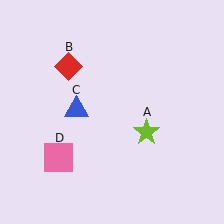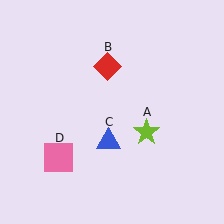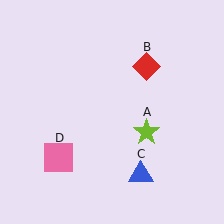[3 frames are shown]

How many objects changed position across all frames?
2 objects changed position: red diamond (object B), blue triangle (object C).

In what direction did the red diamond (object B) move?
The red diamond (object B) moved right.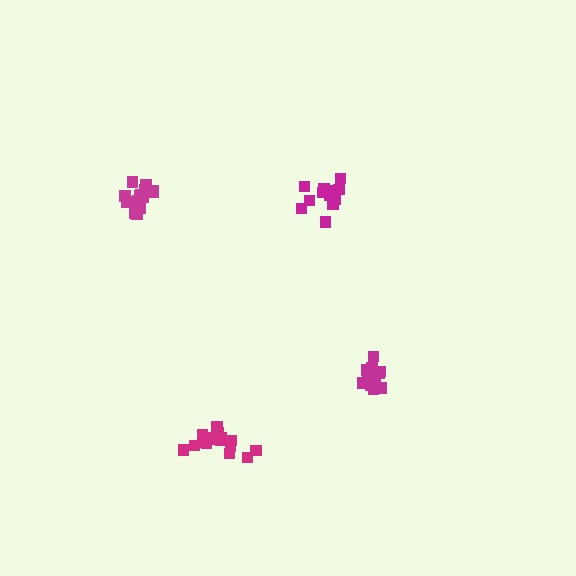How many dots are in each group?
Group 1: 12 dots, Group 2: 17 dots, Group 3: 13 dots, Group 4: 16 dots (58 total).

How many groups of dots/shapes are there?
There are 4 groups.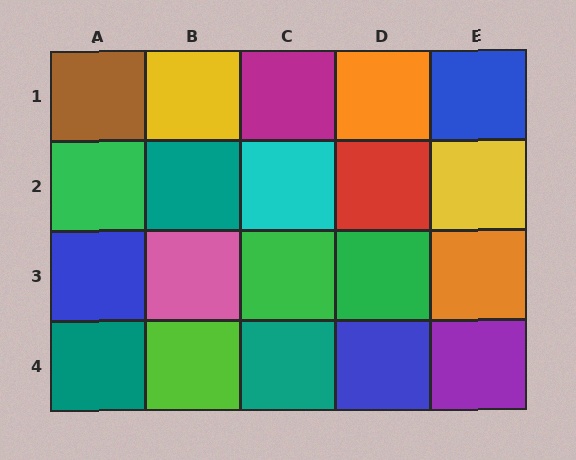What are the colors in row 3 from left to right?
Blue, pink, green, green, orange.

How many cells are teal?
3 cells are teal.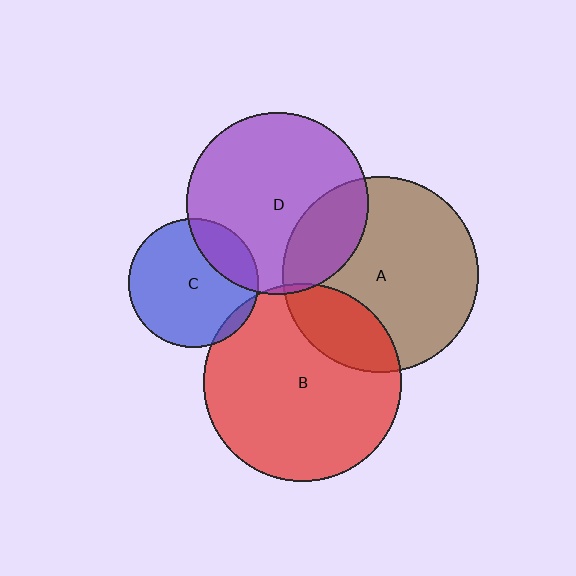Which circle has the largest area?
Circle B (red).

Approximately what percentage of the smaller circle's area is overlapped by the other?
Approximately 5%.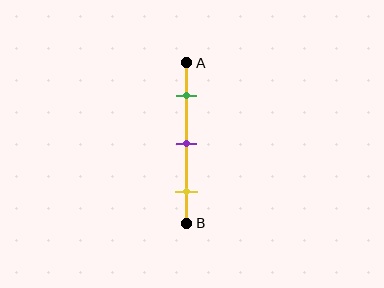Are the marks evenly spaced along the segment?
Yes, the marks are approximately evenly spaced.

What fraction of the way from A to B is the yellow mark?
The yellow mark is approximately 80% (0.8) of the way from A to B.